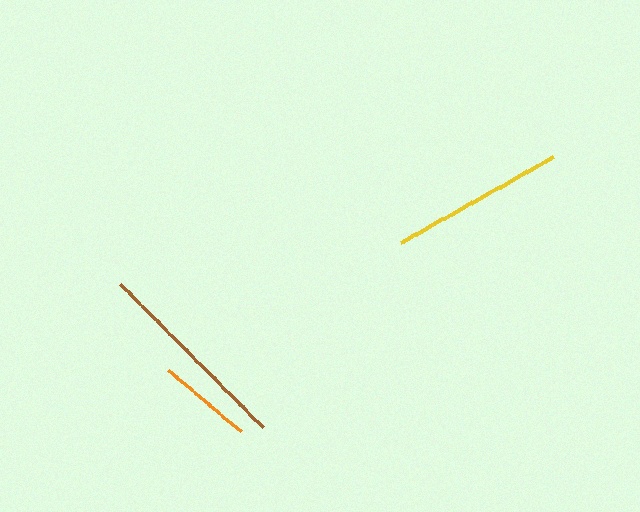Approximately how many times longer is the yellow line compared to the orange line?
The yellow line is approximately 1.8 times the length of the orange line.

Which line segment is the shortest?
The orange line is the shortest at approximately 95 pixels.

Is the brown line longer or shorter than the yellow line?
The brown line is longer than the yellow line.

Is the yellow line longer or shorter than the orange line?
The yellow line is longer than the orange line.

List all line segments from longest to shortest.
From longest to shortest: brown, yellow, orange.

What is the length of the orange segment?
The orange segment is approximately 95 pixels long.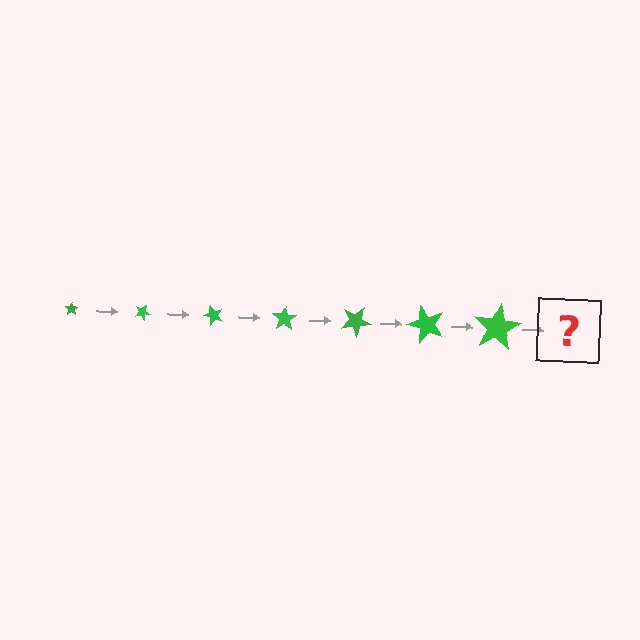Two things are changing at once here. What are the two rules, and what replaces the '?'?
The two rules are that the star grows larger each step and it rotates 25 degrees each step. The '?' should be a star, larger than the previous one and rotated 175 degrees from the start.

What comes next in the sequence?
The next element should be a star, larger than the previous one and rotated 175 degrees from the start.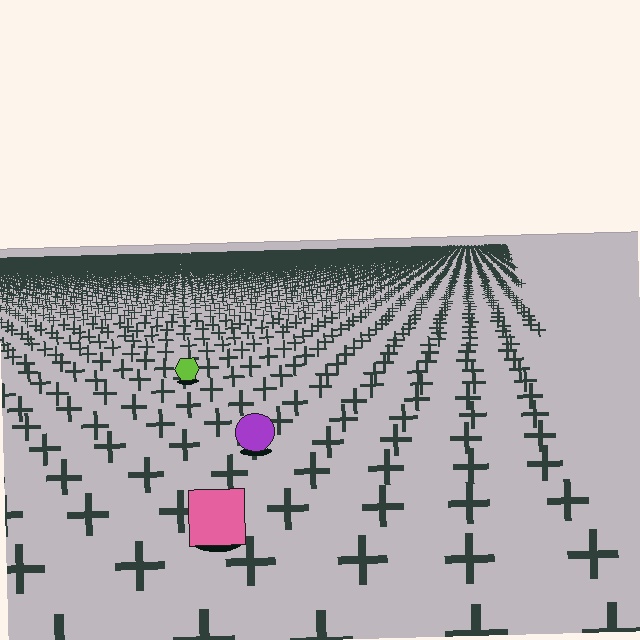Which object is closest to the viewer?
The pink square is closest. The texture marks near it are larger and more spread out.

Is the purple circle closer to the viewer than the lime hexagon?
Yes. The purple circle is closer — you can tell from the texture gradient: the ground texture is coarser near it.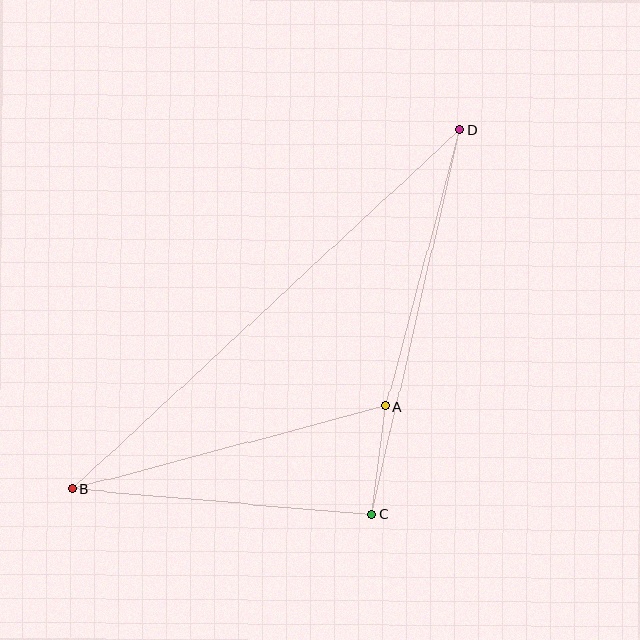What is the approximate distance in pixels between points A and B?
The distance between A and B is approximately 324 pixels.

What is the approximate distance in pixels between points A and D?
The distance between A and D is approximately 286 pixels.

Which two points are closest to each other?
Points A and C are closest to each other.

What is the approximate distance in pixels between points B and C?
The distance between B and C is approximately 301 pixels.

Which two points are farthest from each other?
Points B and D are farthest from each other.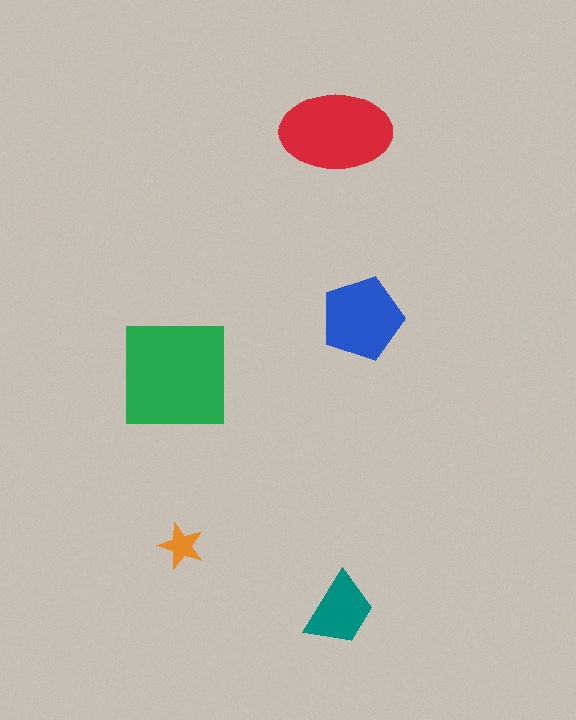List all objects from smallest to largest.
The orange star, the teal trapezoid, the blue pentagon, the red ellipse, the green square.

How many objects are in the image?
There are 5 objects in the image.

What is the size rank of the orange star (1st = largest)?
5th.